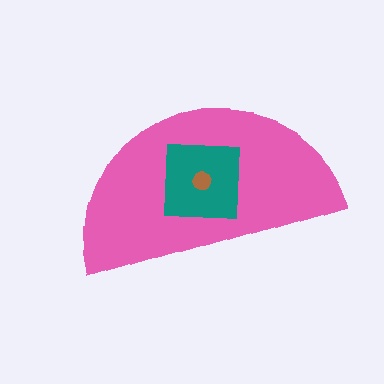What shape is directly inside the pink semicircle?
The teal square.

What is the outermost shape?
The pink semicircle.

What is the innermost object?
The brown circle.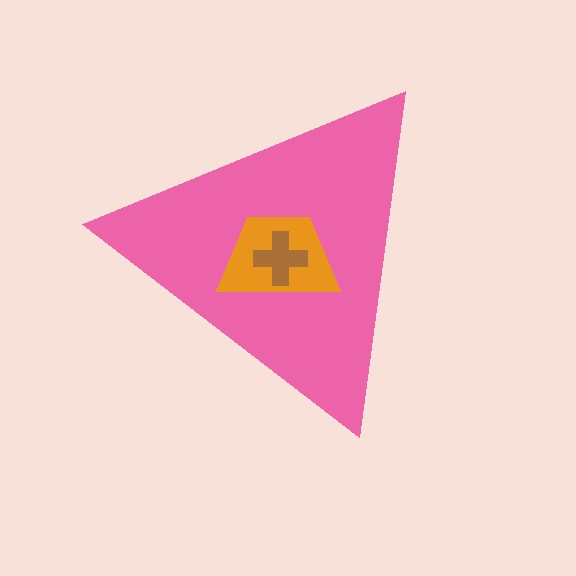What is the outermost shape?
The pink triangle.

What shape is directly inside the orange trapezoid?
The brown cross.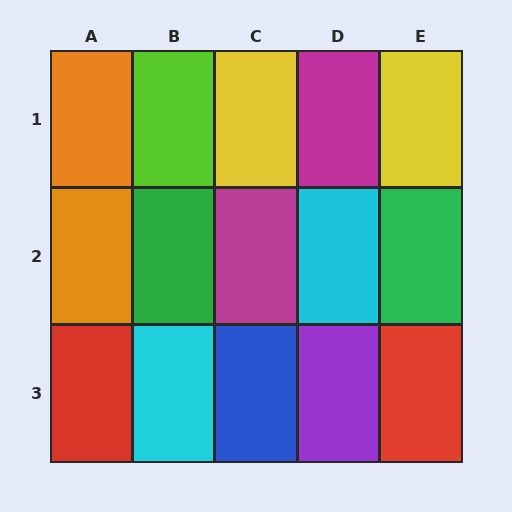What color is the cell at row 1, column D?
Magenta.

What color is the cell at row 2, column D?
Cyan.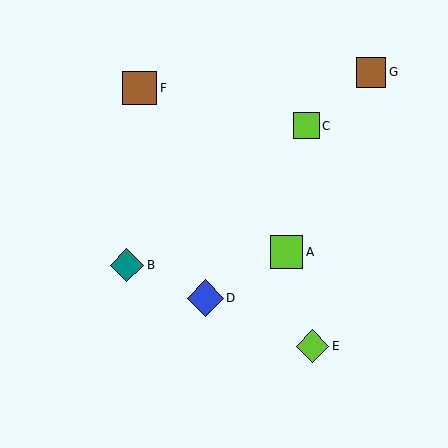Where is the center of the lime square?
The center of the lime square is at (306, 126).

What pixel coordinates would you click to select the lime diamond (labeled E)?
Click at (313, 346) to select the lime diamond E.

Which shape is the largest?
The blue diamond (labeled D) is the largest.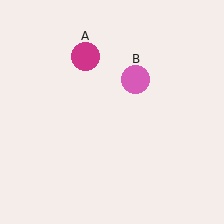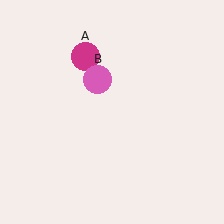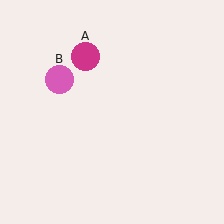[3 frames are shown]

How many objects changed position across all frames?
1 object changed position: pink circle (object B).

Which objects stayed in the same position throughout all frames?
Magenta circle (object A) remained stationary.